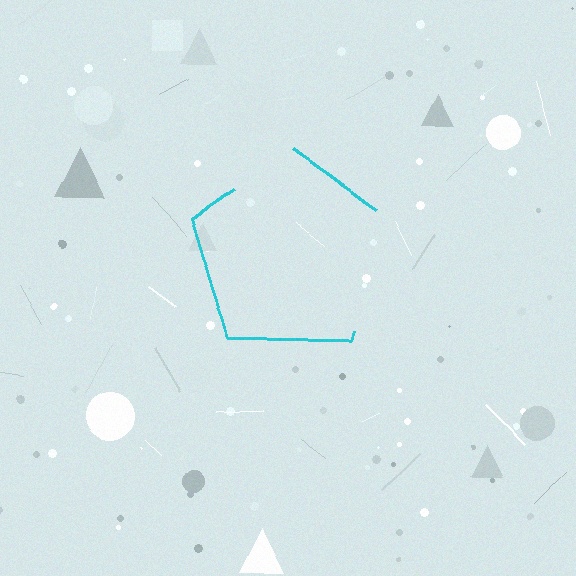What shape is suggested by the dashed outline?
The dashed outline suggests a pentagon.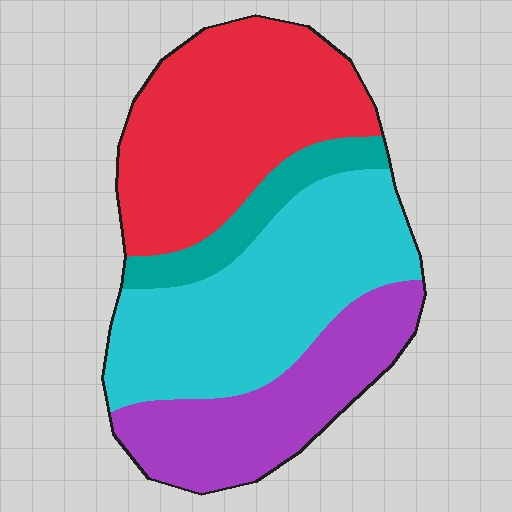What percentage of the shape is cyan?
Cyan takes up about one third (1/3) of the shape.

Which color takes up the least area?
Teal, at roughly 10%.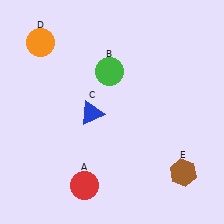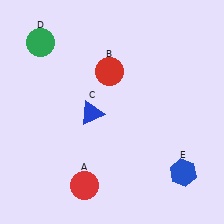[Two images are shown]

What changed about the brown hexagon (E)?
In Image 1, E is brown. In Image 2, it changed to blue.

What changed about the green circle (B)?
In Image 1, B is green. In Image 2, it changed to red.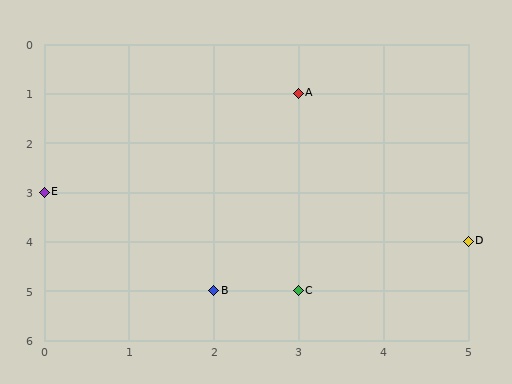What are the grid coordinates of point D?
Point D is at grid coordinates (5, 4).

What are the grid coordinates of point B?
Point B is at grid coordinates (2, 5).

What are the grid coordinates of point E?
Point E is at grid coordinates (0, 3).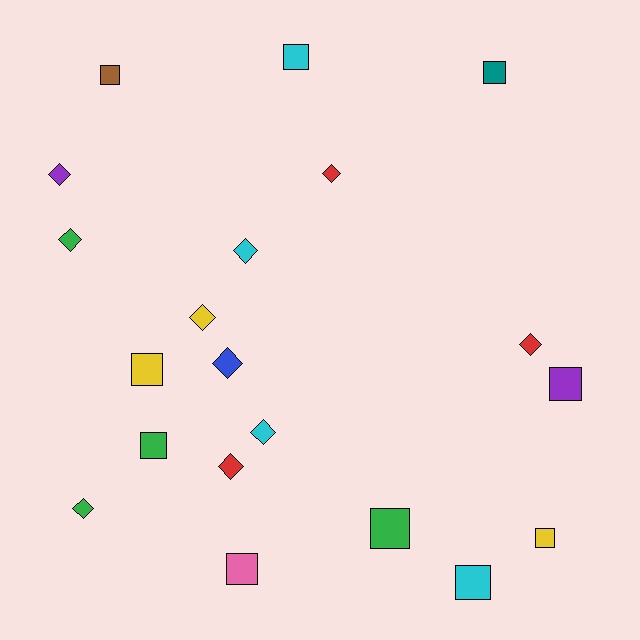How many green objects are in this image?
There are 4 green objects.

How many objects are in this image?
There are 20 objects.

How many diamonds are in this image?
There are 10 diamonds.